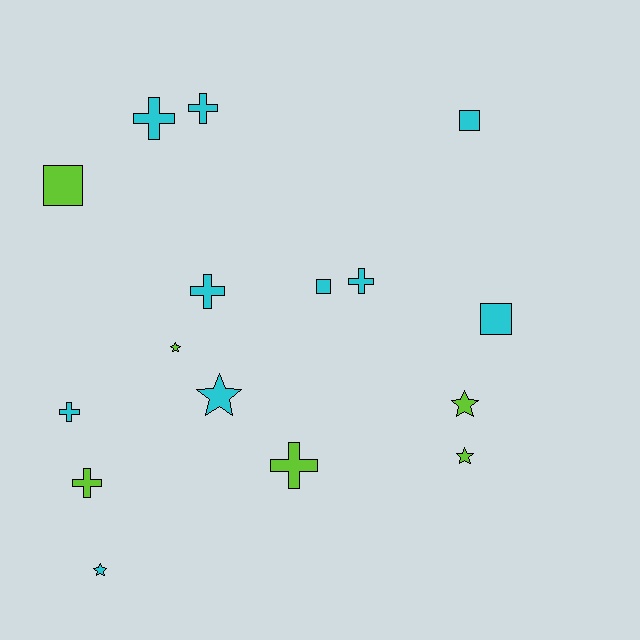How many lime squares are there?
There is 1 lime square.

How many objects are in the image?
There are 16 objects.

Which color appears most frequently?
Cyan, with 10 objects.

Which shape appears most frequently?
Cross, with 7 objects.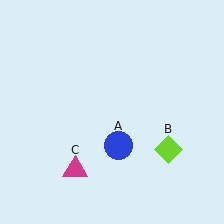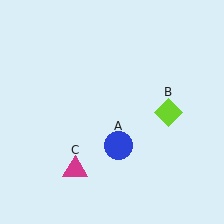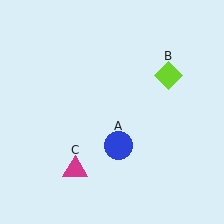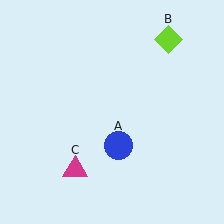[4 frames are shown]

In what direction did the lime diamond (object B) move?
The lime diamond (object B) moved up.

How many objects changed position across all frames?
1 object changed position: lime diamond (object B).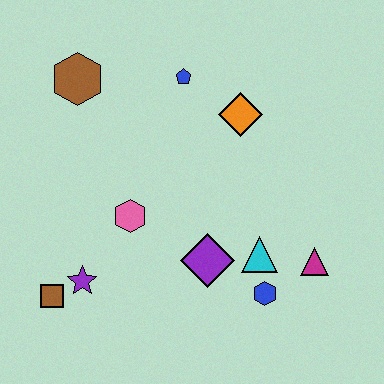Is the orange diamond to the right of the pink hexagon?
Yes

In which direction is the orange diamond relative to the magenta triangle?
The orange diamond is above the magenta triangle.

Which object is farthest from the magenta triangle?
The brown hexagon is farthest from the magenta triangle.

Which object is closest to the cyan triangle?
The blue hexagon is closest to the cyan triangle.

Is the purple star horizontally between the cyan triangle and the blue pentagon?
No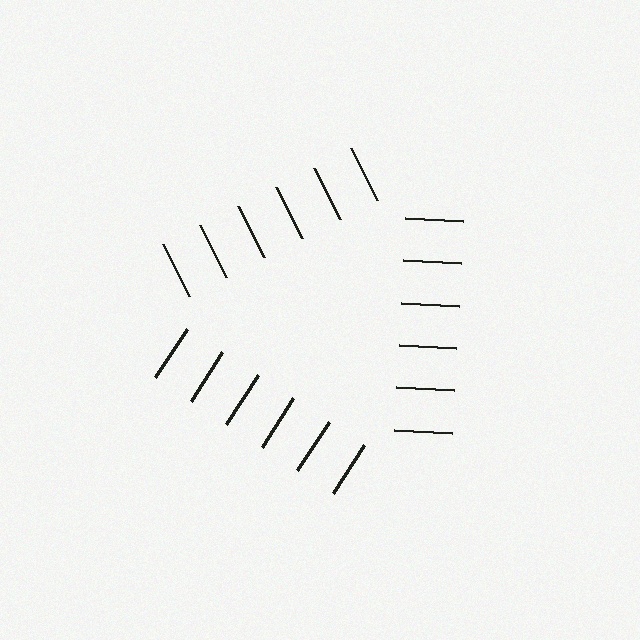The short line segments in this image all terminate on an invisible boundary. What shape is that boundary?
An illusory triangle — the line segments terminate on its edges but no continuous stroke is drawn.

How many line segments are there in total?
18 — 6 along each of the 3 edges.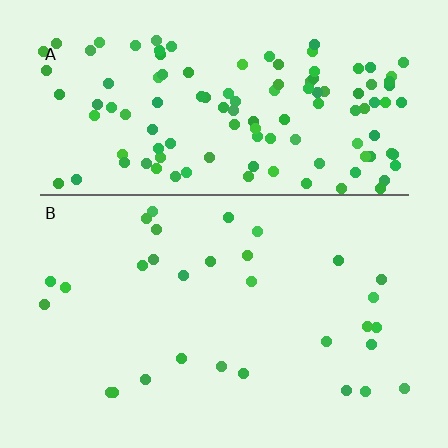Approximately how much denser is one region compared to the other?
Approximately 4.1× — region A over region B.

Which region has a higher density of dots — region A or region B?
A (the top).